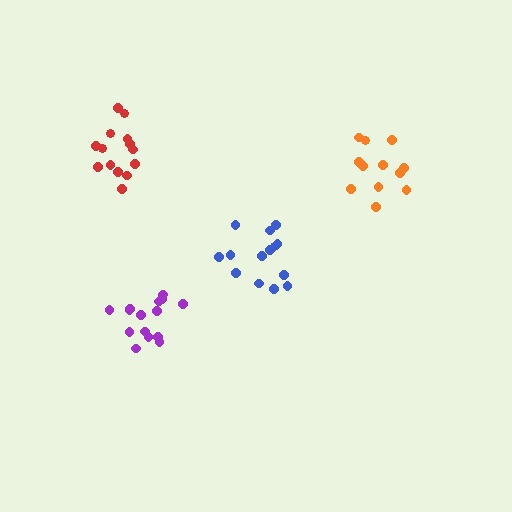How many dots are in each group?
Group 1: 14 dots, Group 2: 15 dots, Group 3: 14 dots, Group 4: 12 dots (55 total).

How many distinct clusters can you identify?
There are 4 distinct clusters.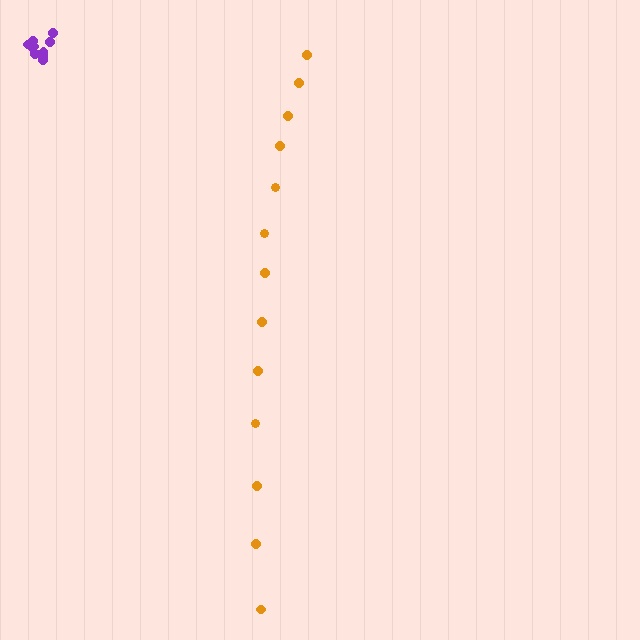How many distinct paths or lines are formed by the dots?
There are 2 distinct paths.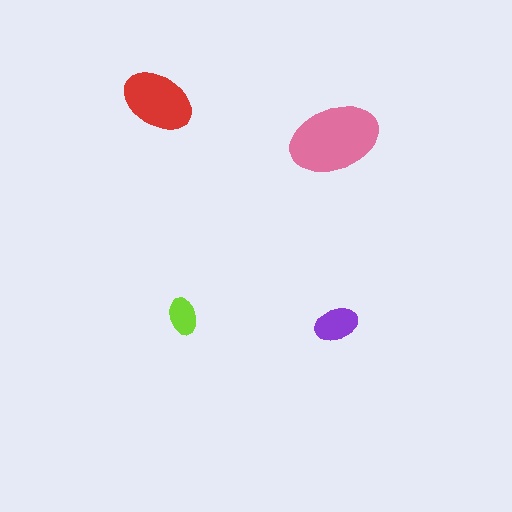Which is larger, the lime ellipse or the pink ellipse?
The pink one.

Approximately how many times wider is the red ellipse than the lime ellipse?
About 2 times wider.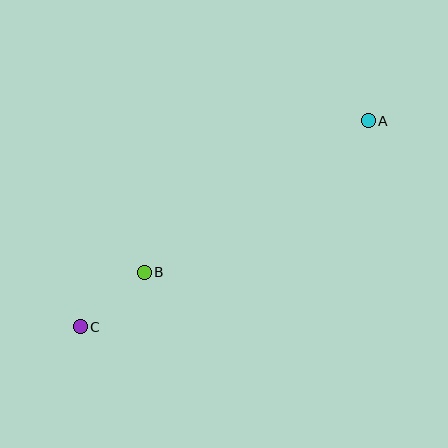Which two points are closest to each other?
Points B and C are closest to each other.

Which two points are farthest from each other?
Points A and C are farthest from each other.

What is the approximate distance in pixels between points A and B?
The distance between A and B is approximately 270 pixels.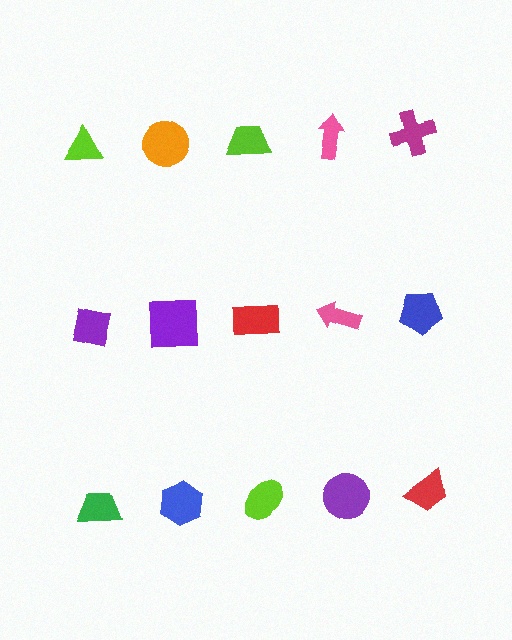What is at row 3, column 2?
A blue hexagon.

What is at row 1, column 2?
An orange circle.